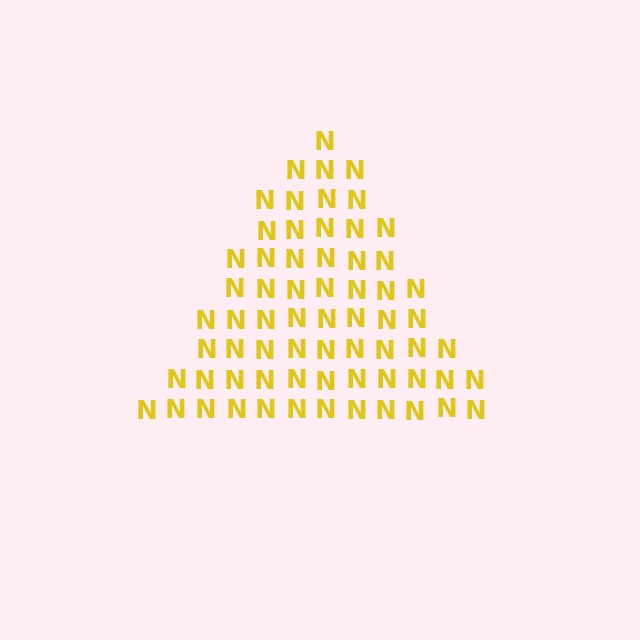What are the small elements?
The small elements are letter N's.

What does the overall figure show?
The overall figure shows a triangle.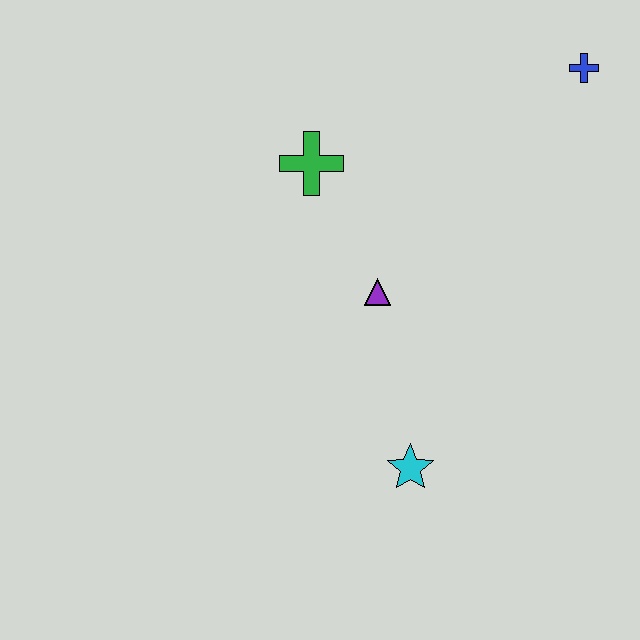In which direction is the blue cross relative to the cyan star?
The blue cross is above the cyan star.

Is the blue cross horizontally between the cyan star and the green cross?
No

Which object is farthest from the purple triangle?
The blue cross is farthest from the purple triangle.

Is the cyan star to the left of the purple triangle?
No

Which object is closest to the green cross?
The purple triangle is closest to the green cross.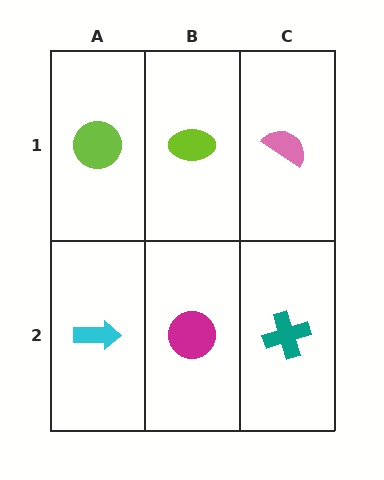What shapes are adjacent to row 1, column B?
A magenta circle (row 2, column B), a lime circle (row 1, column A), a pink semicircle (row 1, column C).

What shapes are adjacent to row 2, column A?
A lime circle (row 1, column A), a magenta circle (row 2, column B).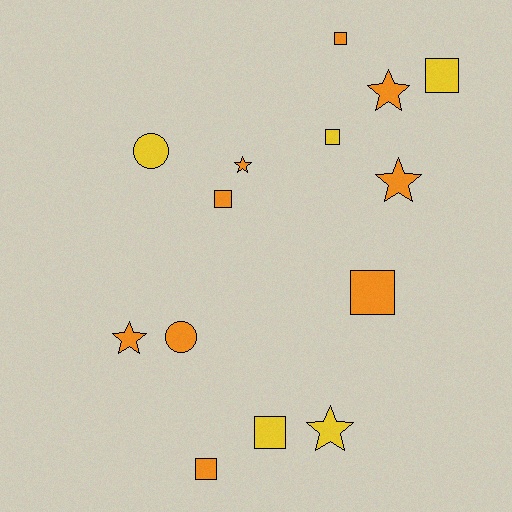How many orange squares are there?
There are 4 orange squares.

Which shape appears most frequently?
Square, with 7 objects.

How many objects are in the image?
There are 14 objects.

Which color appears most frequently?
Orange, with 9 objects.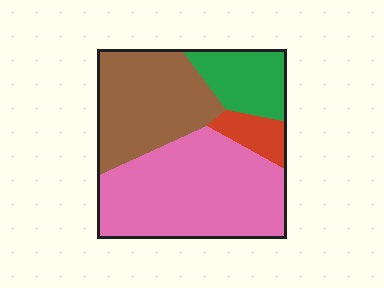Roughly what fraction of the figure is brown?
Brown takes up about one third (1/3) of the figure.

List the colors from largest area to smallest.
From largest to smallest: pink, brown, green, red.